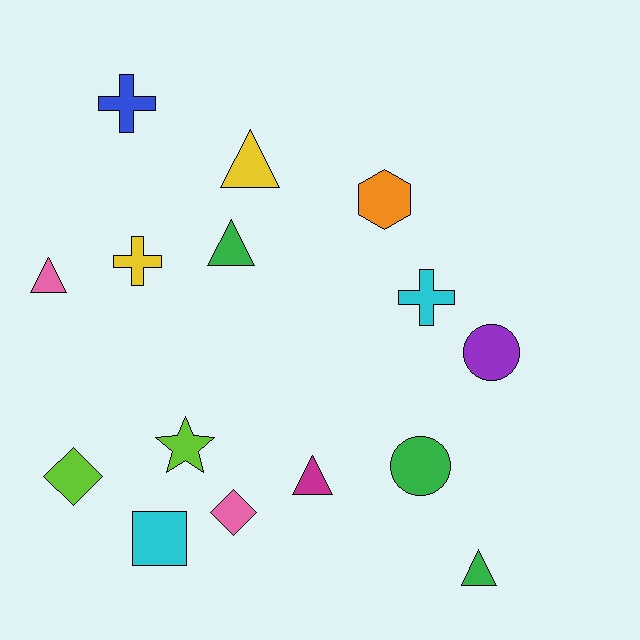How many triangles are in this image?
There are 5 triangles.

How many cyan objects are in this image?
There are 2 cyan objects.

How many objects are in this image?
There are 15 objects.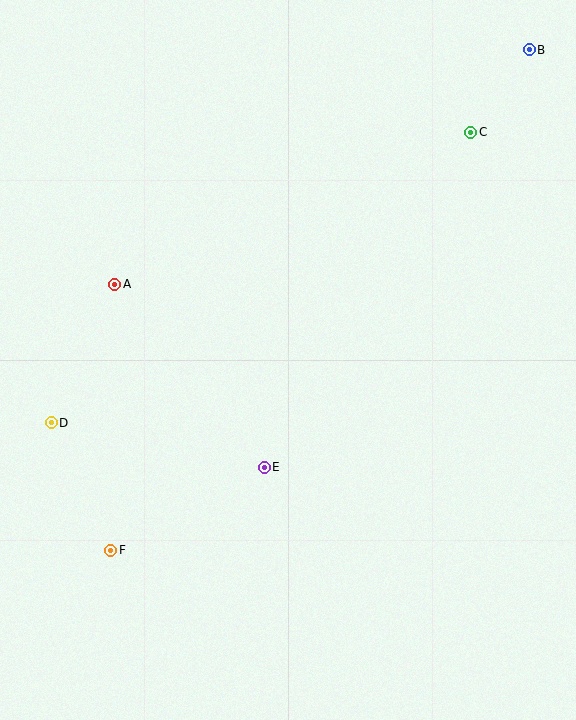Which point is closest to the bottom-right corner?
Point E is closest to the bottom-right corner.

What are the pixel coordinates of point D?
Point D is at (51, 423).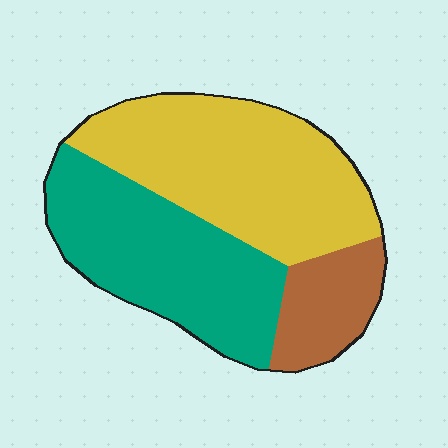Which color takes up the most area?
Yellow, at roughly 45%.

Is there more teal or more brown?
Teal.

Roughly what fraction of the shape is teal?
Teal takes up about two fifths (2/5) of the shape.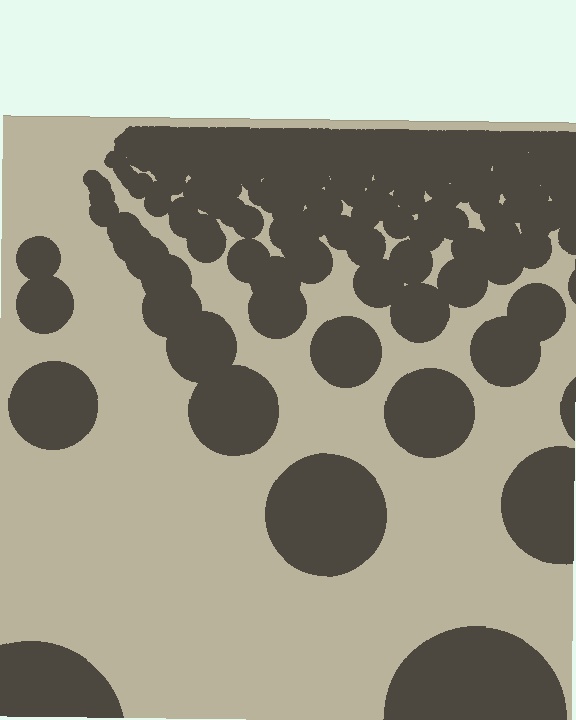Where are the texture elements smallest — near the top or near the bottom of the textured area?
Near the top.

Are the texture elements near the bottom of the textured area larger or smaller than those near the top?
Larger. Near the bottom, elements are closer to the viewer and appear at a bigger on-screen size.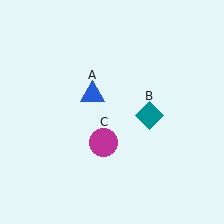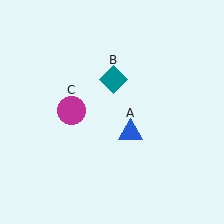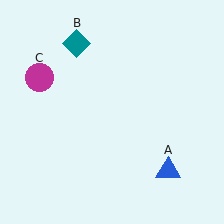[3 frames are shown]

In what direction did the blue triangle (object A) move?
The blue triangle (object A) moved down and to the right.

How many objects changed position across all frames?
3 objects changed position: blue triangle (object A), teal diamond (object B), magenta circle (object C).